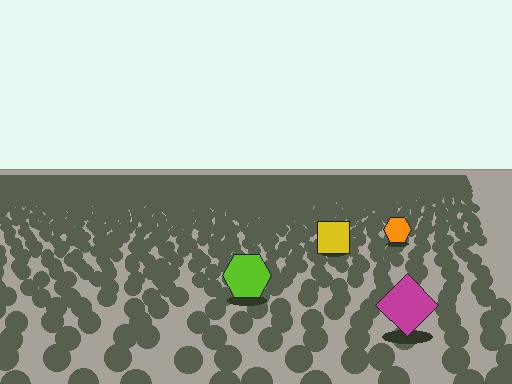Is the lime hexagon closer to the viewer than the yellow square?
Yes. The lime hexagon is closer — you can tell from the texture gradient: the ground texture is coarser near it.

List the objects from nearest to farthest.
From nearest to farthest: the magenta diamond, the lime hexagon, the yellow square, the orange hexagon.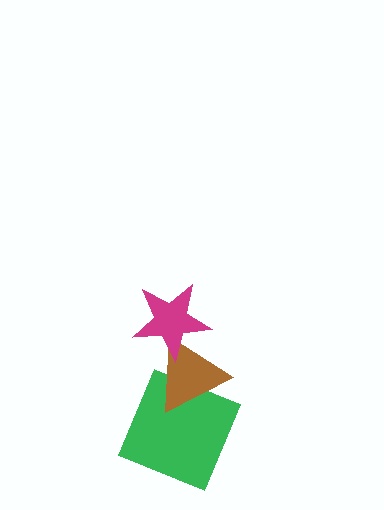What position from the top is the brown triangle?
The brown triangle is 2nd from the top.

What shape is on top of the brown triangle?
The magenta star is on top of the brown triangle.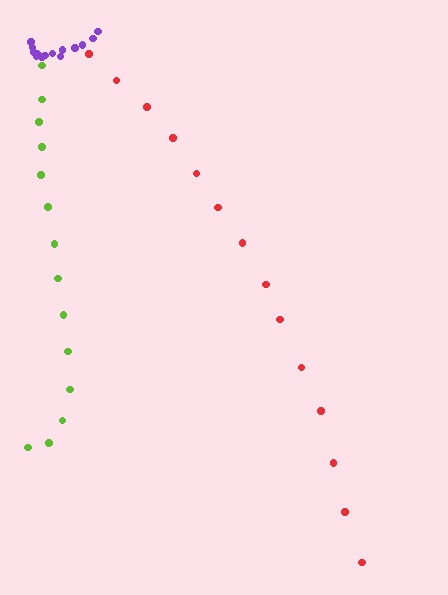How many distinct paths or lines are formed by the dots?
There are 3 distinct paths.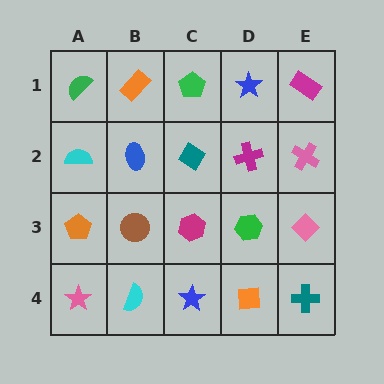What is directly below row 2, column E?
A pink diamond.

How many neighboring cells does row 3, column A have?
3.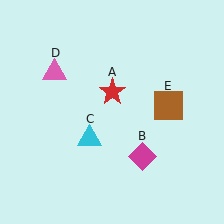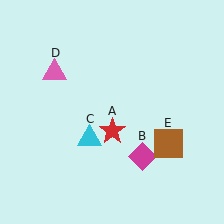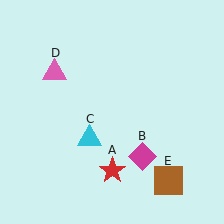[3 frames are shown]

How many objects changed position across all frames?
2 objects changed position: red star (object A), brown square (object E).